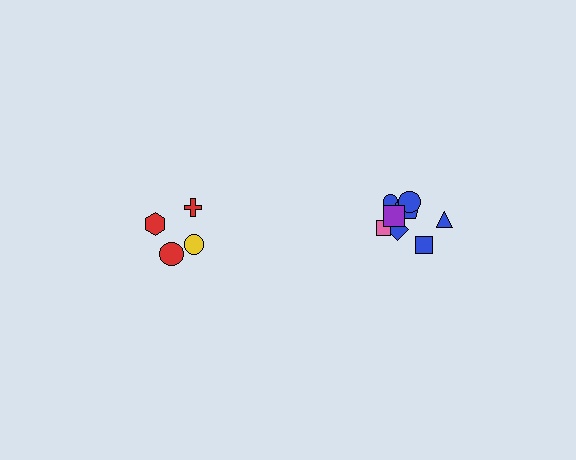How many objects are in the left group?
There are 4 objects.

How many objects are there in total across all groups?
There are 12 objects.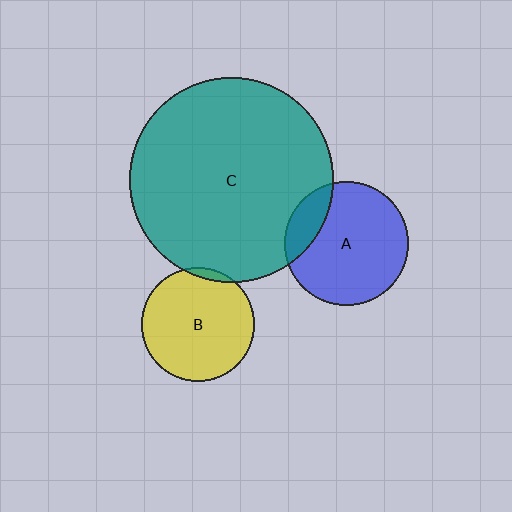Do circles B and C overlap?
Yes.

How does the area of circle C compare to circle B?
Approximately 3.2 times.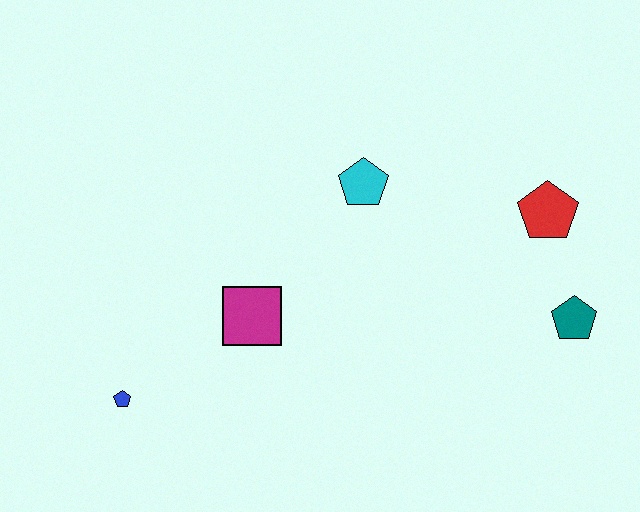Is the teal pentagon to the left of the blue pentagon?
No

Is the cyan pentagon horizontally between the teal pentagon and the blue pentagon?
Yes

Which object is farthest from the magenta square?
The teal pentagon is farthest from the magenta square.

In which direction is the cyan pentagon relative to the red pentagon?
The cyan pentagon is to the left of the red pentagon.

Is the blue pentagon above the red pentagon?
No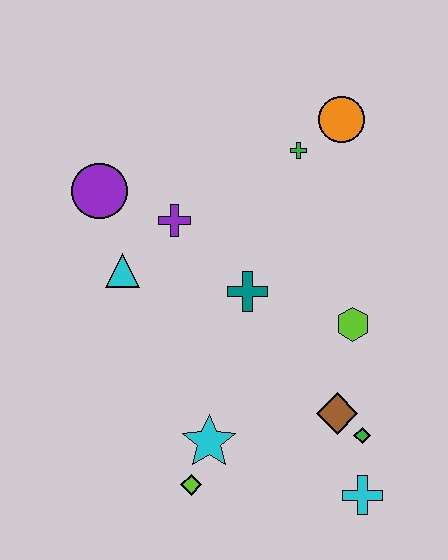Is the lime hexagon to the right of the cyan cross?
No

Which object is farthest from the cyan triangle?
The cyan cross is farthest from the cyan triangle.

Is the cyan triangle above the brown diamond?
Yes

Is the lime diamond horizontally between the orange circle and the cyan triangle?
Yes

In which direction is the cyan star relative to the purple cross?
The cyan star is below the purple cross.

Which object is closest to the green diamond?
The brown diamond is closest to the green diamond.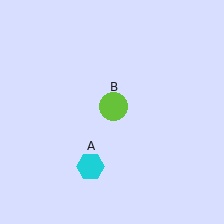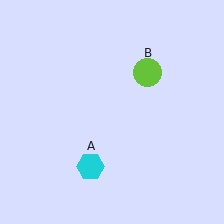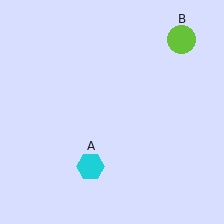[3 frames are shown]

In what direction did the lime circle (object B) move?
The lime circle (object B) moved up and to the right.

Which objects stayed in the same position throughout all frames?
Cyan hexagon (object A) remained stationary.